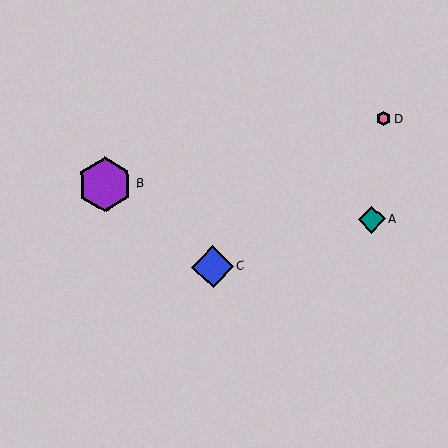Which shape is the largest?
The purple hexagon (labeled B) is the largest.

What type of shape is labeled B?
Shape B is a purple hexagon.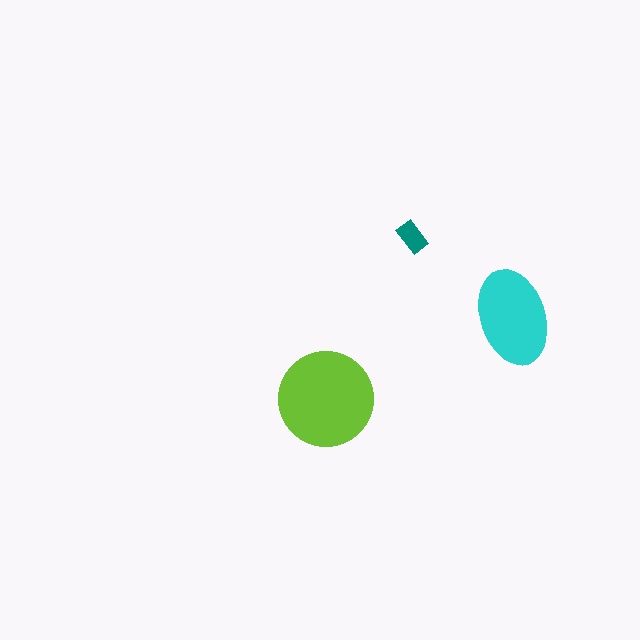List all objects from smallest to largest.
The teal rectangle, the cyan ellipse, the lime circle.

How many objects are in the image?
There are 3 objects in the image.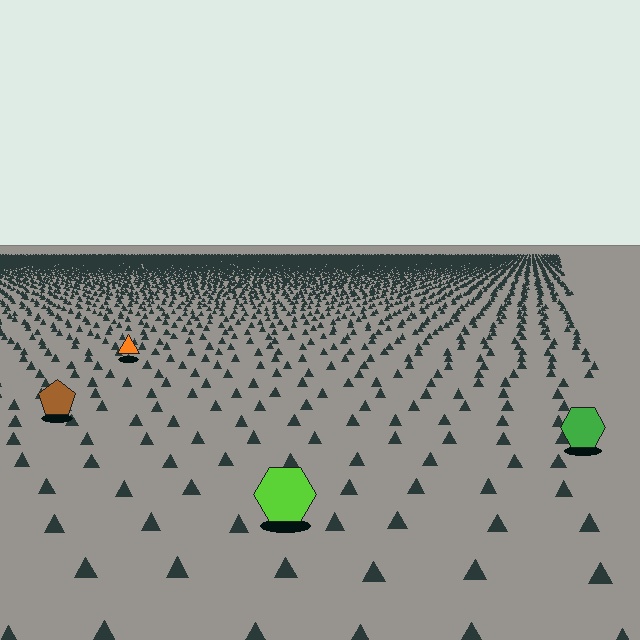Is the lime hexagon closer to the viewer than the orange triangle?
Yes. The lime hexagon is closer — you can tell from the texture gradient: the ground texture is coarser near it.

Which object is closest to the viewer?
The lime hexagon is closest. The texture marks near it are larger and more spread out.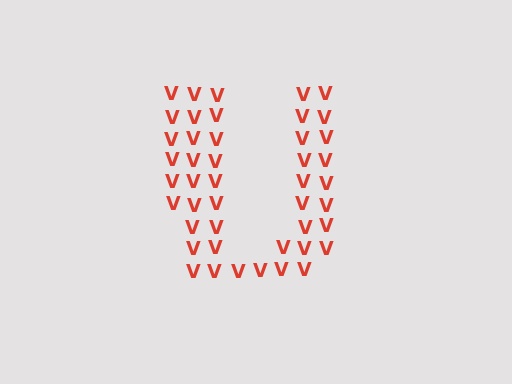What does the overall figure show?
The overall figure shows the letter U.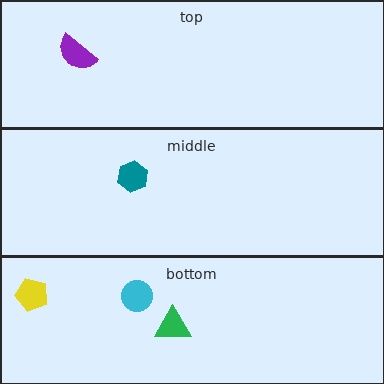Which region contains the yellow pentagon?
The bottom region.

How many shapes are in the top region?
1.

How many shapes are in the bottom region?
3.